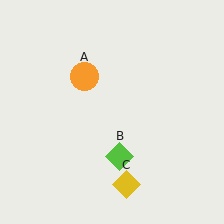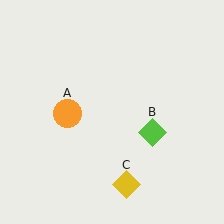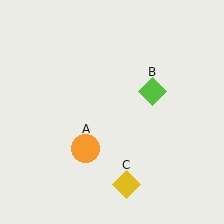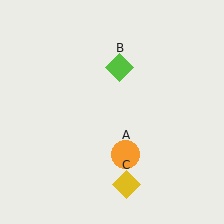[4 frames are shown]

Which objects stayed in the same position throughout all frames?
Yellow diamond (object C) remained stationary.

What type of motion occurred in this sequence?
The orange circle (object A), lime diamond (object B) rotated counterclockwise around the center of the scene.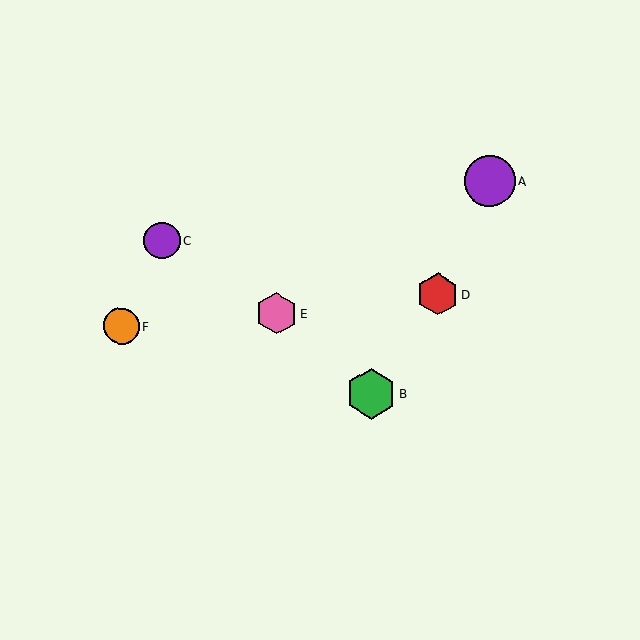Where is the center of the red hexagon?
The center of the red hexagon is at (438, 294).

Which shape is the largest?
The purple circle (labeled A) is the largest.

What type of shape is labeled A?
Shape A is a purple circle.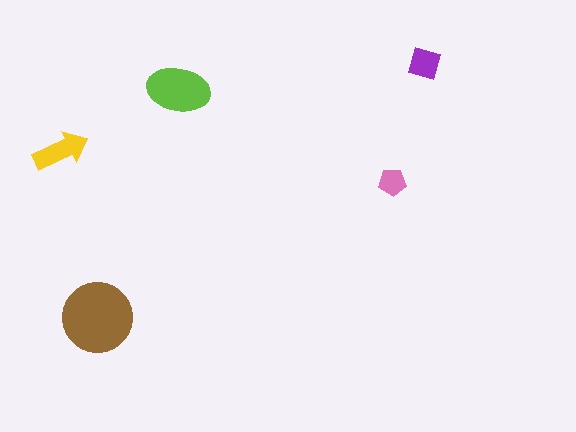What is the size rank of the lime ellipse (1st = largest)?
2nd.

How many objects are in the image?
There are 5 objects in the image.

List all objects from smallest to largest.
The pink pentagon, the purple diamond, the yellow arrow, the lime ellipse, the brown circle.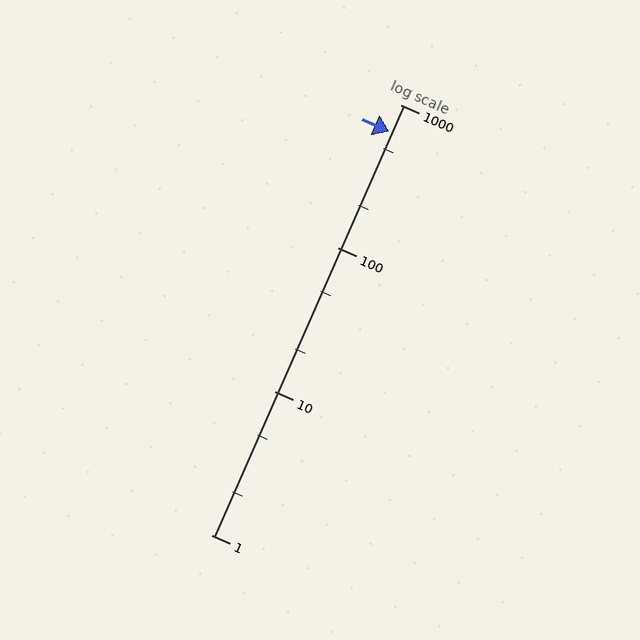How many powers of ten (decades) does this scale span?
The scale spans 3 decades, from 1 to 1000.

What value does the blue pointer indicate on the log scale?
The pointer indicates approximately 650.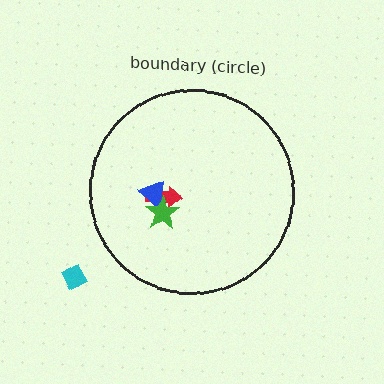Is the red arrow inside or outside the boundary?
Inside.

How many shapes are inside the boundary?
3 inside, 1 outside.